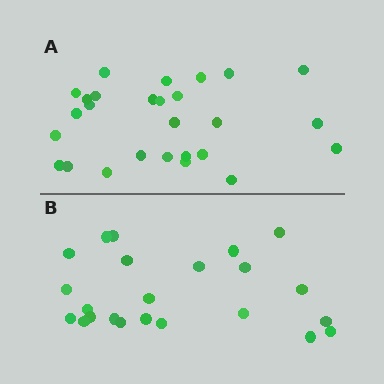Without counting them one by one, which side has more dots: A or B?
Region A (the top region) has more dots.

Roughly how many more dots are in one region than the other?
Region A has about 4 more dots than region B.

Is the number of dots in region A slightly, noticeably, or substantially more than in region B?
Region A has only slightly more — the two regions are fairly close. The ratio is roughly 1.2 to 1.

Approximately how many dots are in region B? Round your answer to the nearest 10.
About 20 dots. (The exact count is 23, which rounds to 20.)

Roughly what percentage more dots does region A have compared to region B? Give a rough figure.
About 15% more.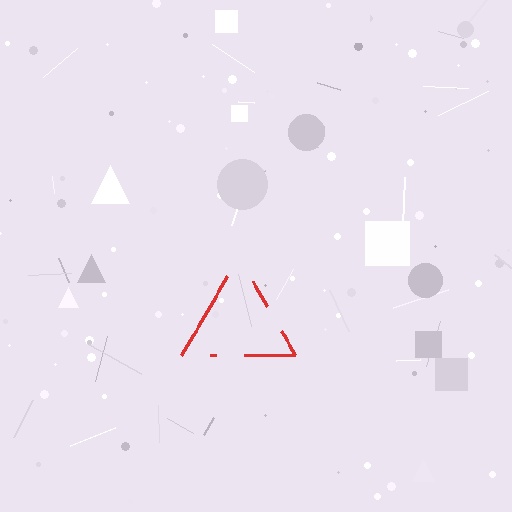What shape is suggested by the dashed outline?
The dashed outline suggests a triangle.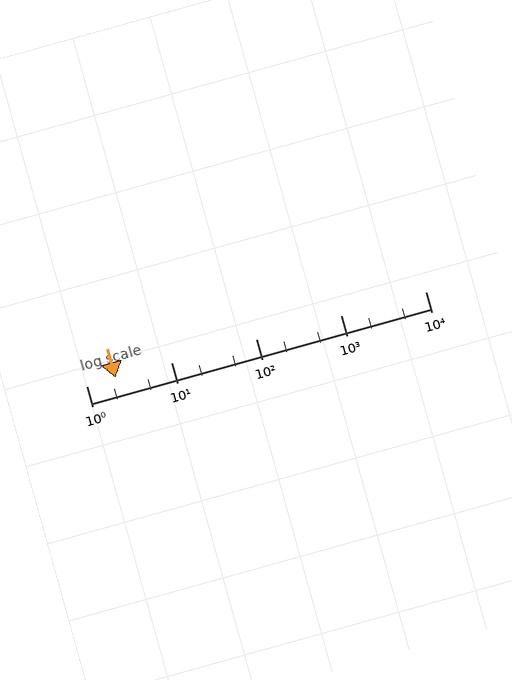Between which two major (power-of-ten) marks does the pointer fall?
The pointer is between 1 and 10.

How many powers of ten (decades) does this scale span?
The scale spans 4 decades, from 1 to 10000.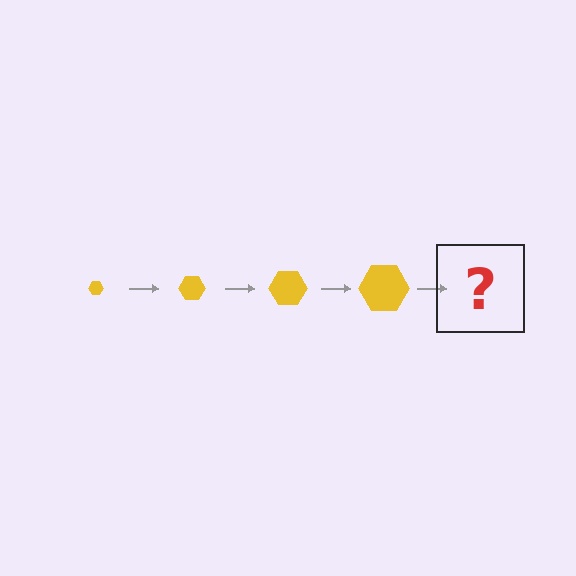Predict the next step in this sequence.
The next step is a yellow hexagon, larger than the previous one.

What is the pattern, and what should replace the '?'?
The pattern is that the hexagon gets progressively larger each step. The '?' should be a yellow hexagon, larger than the previous one.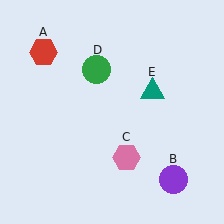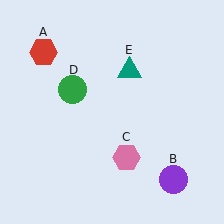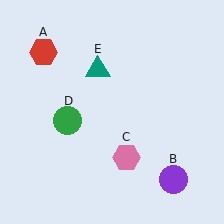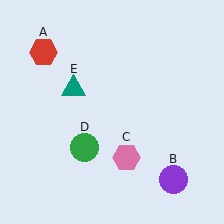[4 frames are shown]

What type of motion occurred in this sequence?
The green circle (object D), teal triangle (object E) rotated counterclockwise around the center of the scene.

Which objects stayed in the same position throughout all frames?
Red hexagon (object A) and purple circle (object B) and pink hexagon (object C) remained stationary.